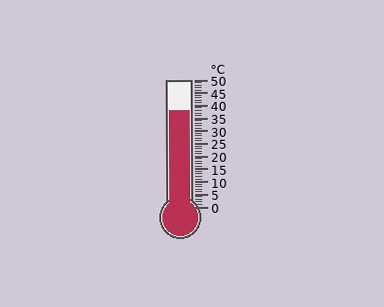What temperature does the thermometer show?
The thermometer shows approximately 38°C.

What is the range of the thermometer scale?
The thermometer scale ranges from 0°C to 50°C.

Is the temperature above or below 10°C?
The temperature is above 10°C.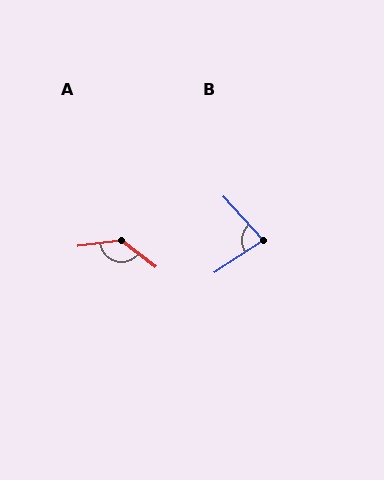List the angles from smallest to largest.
B (81°), A (135°).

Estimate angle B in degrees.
Approximately 81 degrees.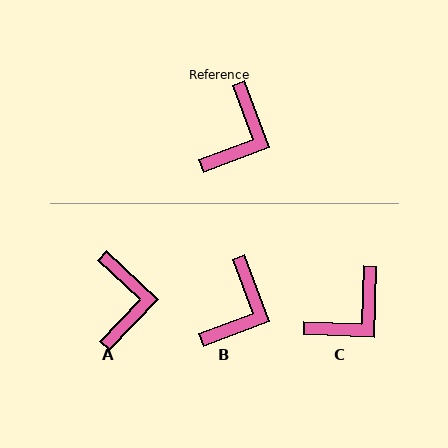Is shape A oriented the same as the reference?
No, it is off by about 26 degrees.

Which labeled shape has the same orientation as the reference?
B.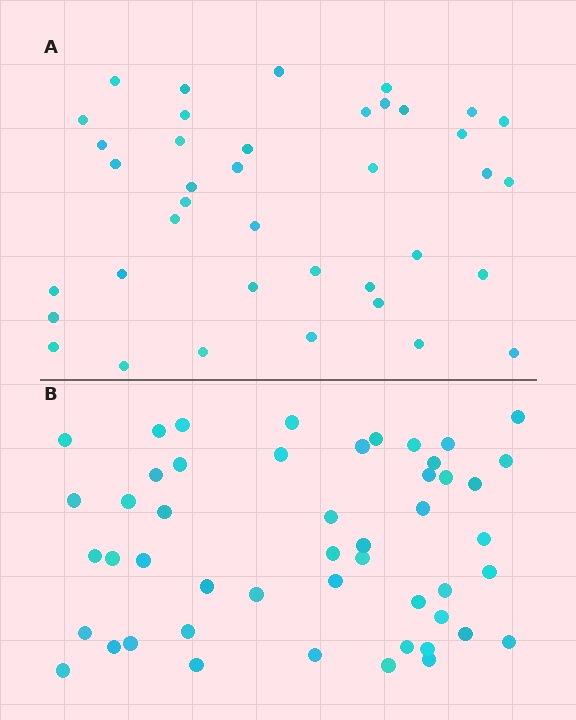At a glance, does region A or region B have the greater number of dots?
Region B (the bottom region) has more dots.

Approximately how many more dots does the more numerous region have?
Region B has roughly 10 or so more dots than region A.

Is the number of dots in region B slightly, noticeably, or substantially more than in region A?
Region B has noticeably more, but not dramatically so. The ratio is roughly 1.3 to 1.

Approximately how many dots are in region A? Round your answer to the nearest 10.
About 40 dots. (The exact count is 39, which rounds to 40.)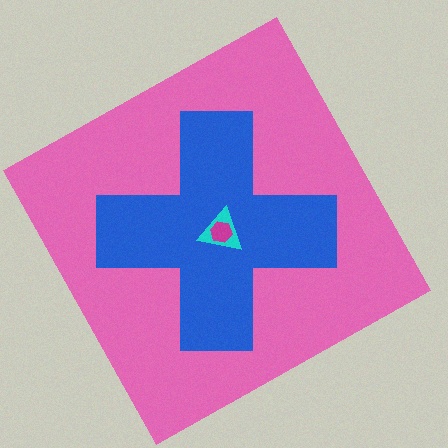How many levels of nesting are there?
4.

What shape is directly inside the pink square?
The blue cross.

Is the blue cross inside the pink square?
Yes.